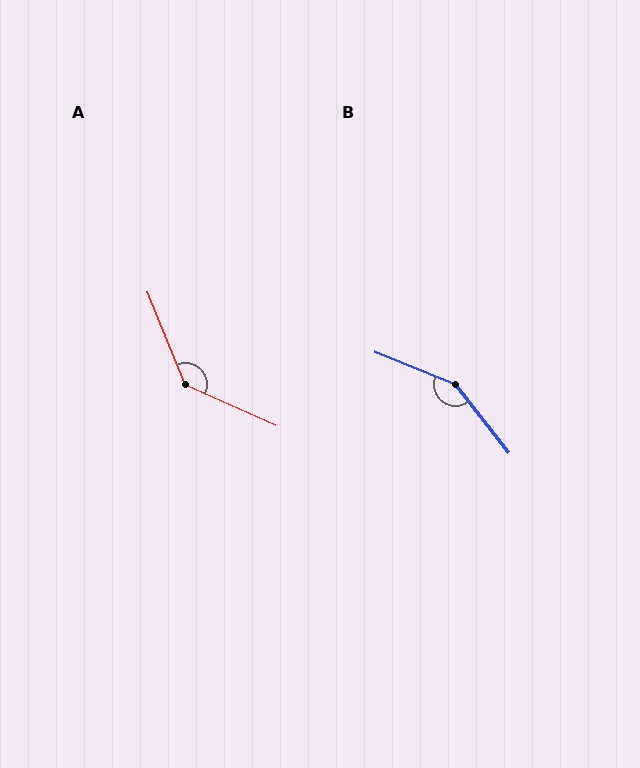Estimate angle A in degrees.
Approximately 136 degrees.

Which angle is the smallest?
A, at approximately 136 degrees.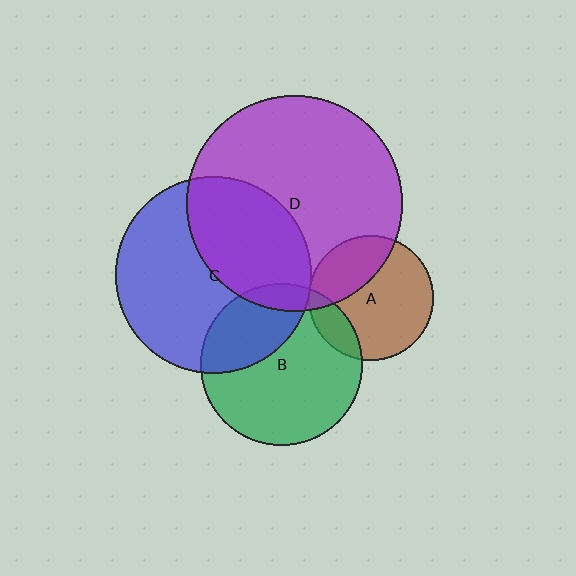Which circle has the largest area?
Circle D (purple).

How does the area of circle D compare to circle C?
Approximately 1.2 times.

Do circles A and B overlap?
Yes.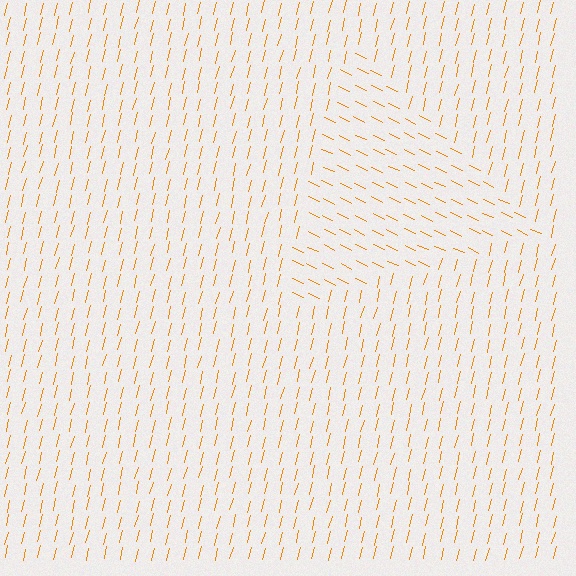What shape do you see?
I see a triangle.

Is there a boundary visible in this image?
Yes, there is a texture boundary formed by a change in line orientation.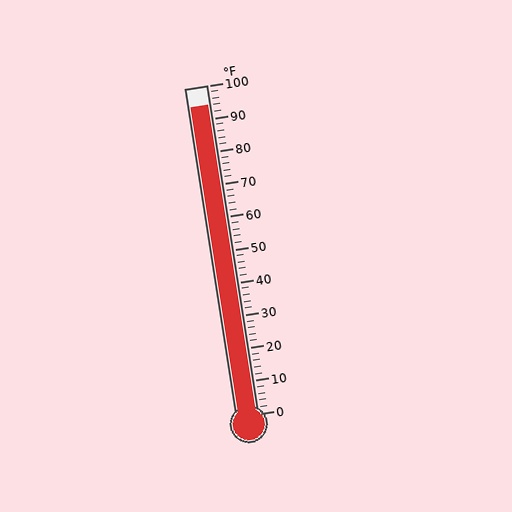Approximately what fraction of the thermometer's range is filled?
The thermometer is filled to approximately 95% of its range.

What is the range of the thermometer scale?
The thermometer scale ranges from 0°F to 100°F.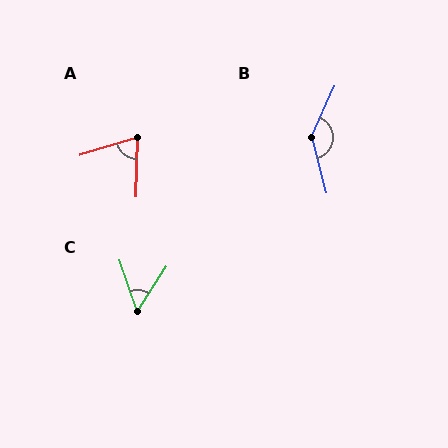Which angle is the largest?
B, at approximately 141 degrees.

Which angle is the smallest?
C, at approximately 52 degrees.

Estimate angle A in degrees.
Approximately 71 degrees.